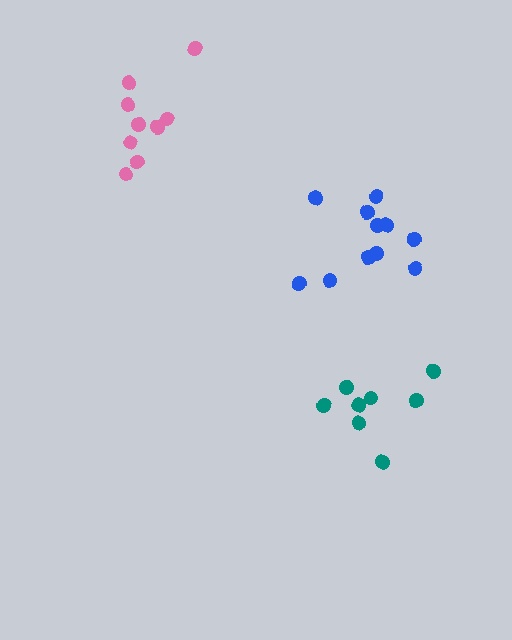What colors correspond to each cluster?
The clusters are colored: teal, blue, pink.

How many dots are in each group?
Group 1: 8 dots, Group 2: 11 dots, Group 3: 9 dots (28 total).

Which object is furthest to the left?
The pink cluster is leftmost.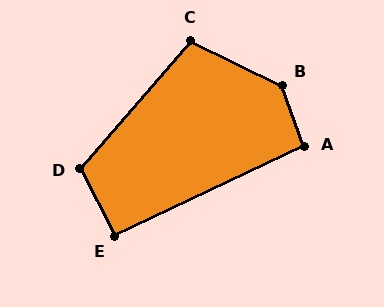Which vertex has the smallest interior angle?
E, at approximately 92 degrees.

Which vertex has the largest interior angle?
B, at approximately 137 degrees.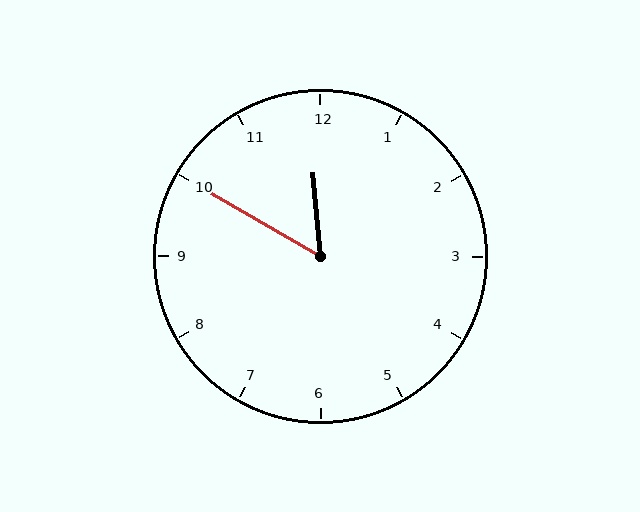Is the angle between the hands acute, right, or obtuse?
It is acute.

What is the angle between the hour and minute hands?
Approximately 55 degrees.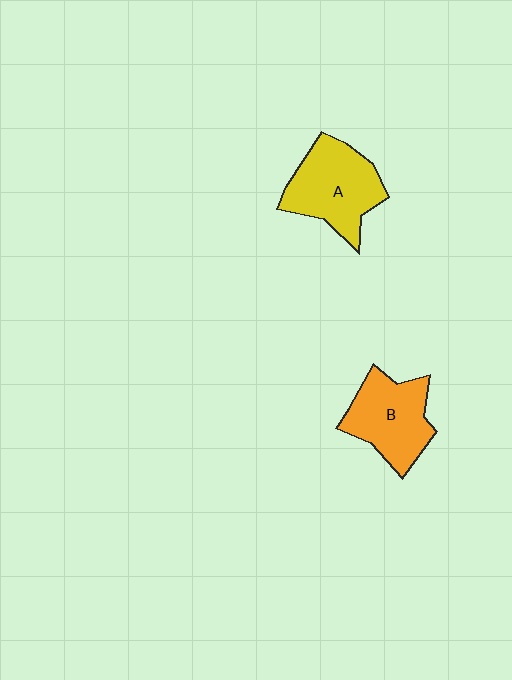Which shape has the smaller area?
Shape B (orange).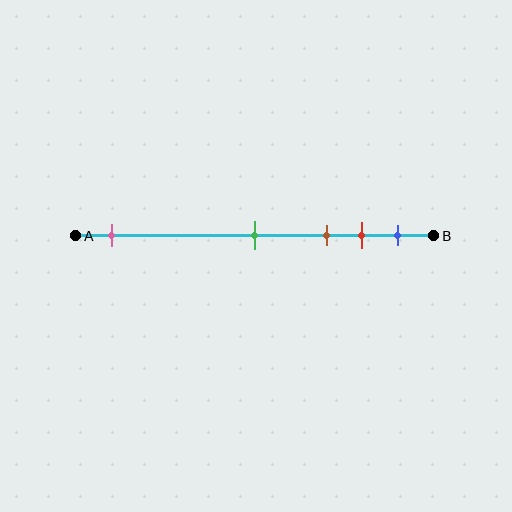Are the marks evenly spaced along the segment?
No, the marks are not evenly spaced.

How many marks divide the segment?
There are 5 marks dividing the segment.